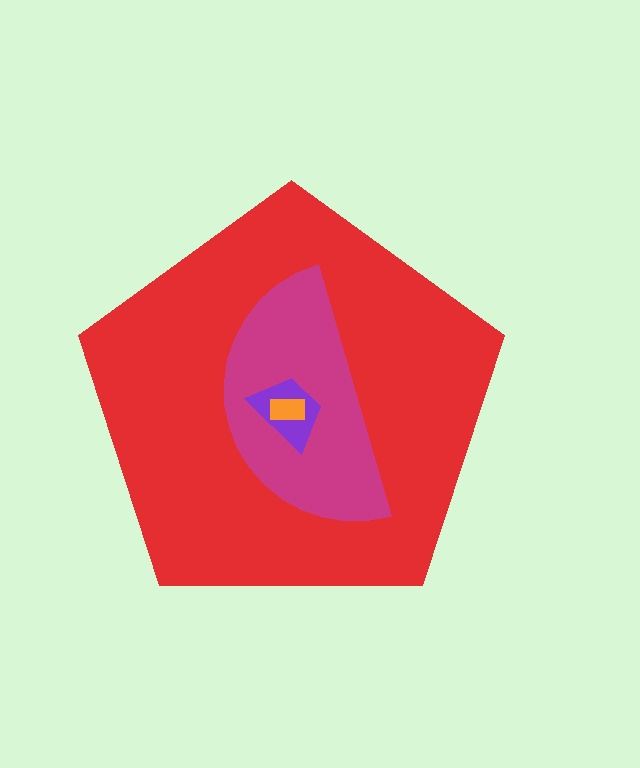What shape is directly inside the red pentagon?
The magenta semicircle.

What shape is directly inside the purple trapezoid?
The orange rectangle.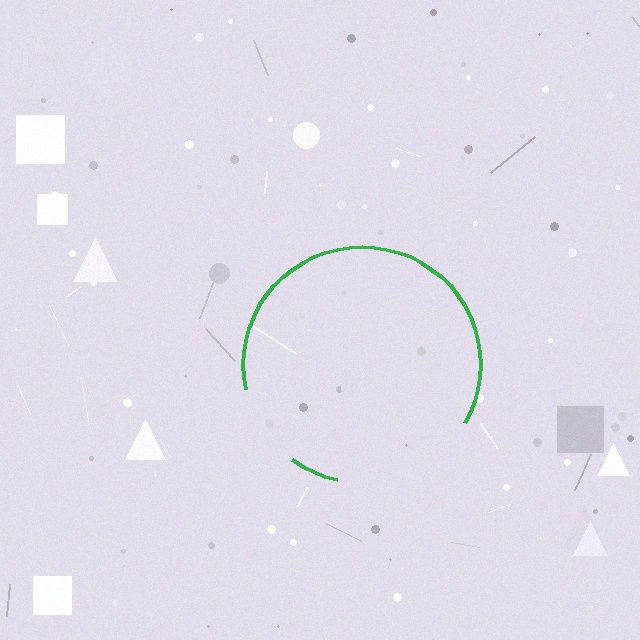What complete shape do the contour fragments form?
The contour fragments form a circle.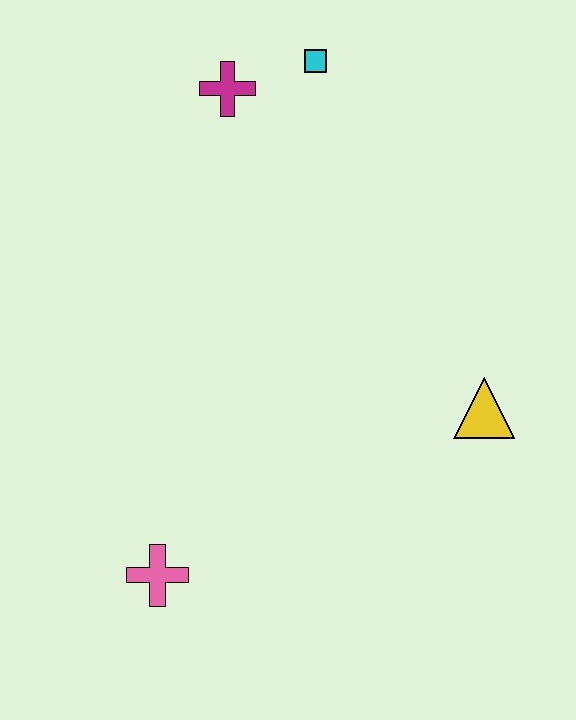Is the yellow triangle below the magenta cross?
Yes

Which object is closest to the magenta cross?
The cyan square is closest to the magenta cross.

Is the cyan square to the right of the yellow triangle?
No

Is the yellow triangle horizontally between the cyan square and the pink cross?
No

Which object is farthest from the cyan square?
The pink cross is farthest from the cyan square.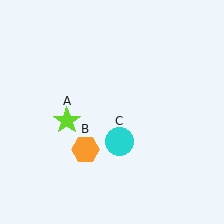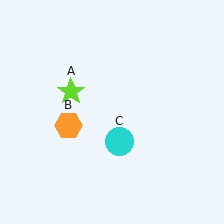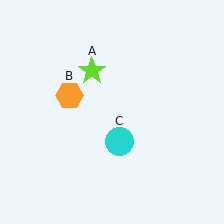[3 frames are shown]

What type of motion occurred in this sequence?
The lime star (object A), orange hexagon (object B) rotated clockwise around the center of the scene.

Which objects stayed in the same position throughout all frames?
Cyan circle (object C) remained stationary.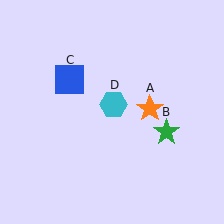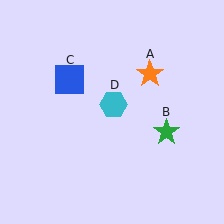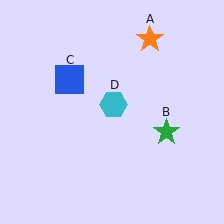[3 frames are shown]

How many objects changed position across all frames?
1 object changed position: orange star (object A).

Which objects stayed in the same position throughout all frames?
Green star (object B) and blue square (object C) and cyan hexagon (object D) remained stationary.